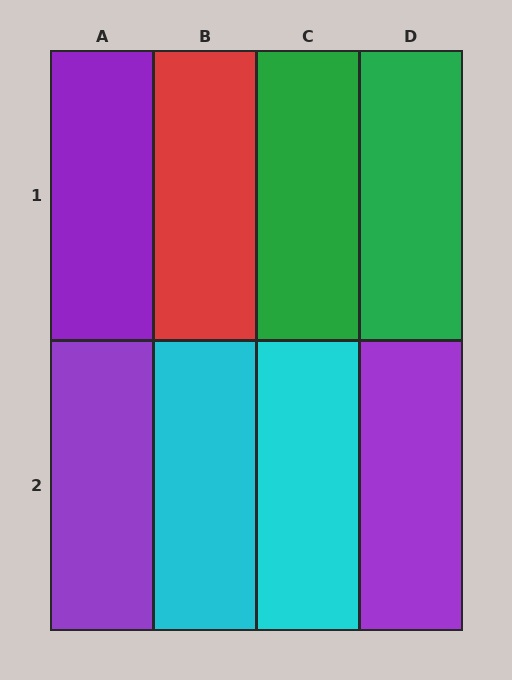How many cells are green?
2 cells are green.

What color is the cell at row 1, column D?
Green.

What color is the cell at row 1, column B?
Red.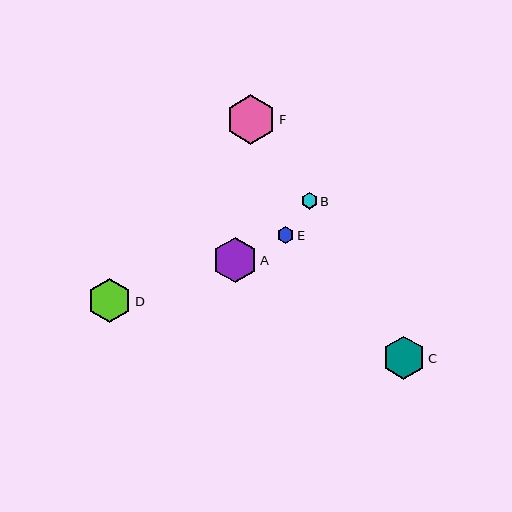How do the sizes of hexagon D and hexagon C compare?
Hexagon D and hexagon C are approximately the same size.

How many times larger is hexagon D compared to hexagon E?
Hexagon D is approximately 2.7 times the size of hexagon E.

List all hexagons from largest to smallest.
From largest to smallest: F, D, A, C, E, B.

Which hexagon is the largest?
Hexagon F is the largest with a size of approximately 49 pixels.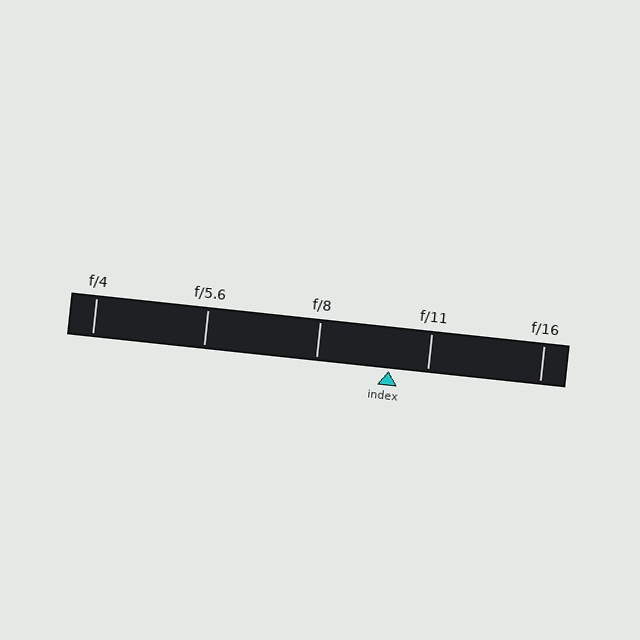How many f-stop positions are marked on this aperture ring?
There are 5 f-stop positions marked.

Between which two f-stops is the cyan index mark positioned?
The index mark is between f/8 and f/11.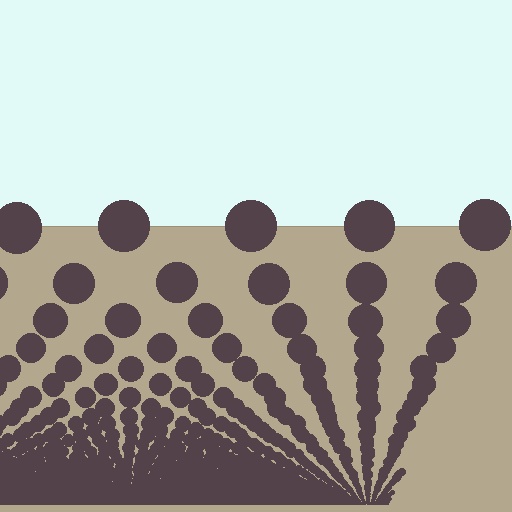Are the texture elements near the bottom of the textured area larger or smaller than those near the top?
Smaller. The gradient is inverted — elements near the bottom are smaller and denser.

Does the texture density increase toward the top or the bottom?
Density increases toward the bottom.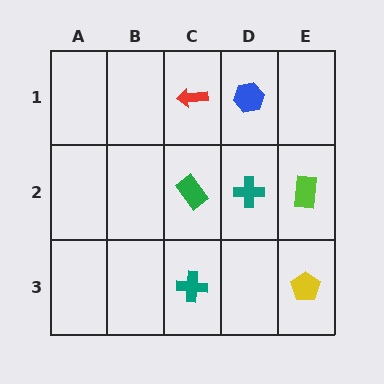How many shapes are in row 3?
2 shapes.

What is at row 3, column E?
A yellow pentagon.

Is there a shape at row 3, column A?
No, that cell is empty.